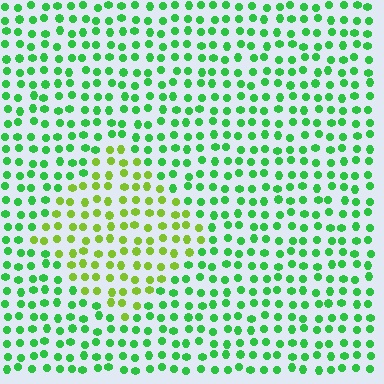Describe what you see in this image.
The image is filled with small green elements in a uniform arrangement. A diamond-shaped region is visible where the elements are tinted to a slightly different hue, forming a subtle color boundary.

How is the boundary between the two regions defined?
The boundary is defined purely by a slight shift in hue (about 41 degrees). Spacing, size, and orientation are identical on both sides.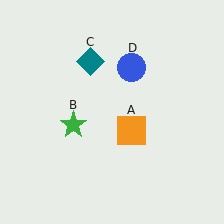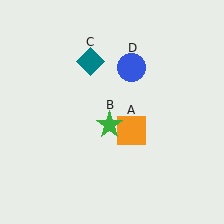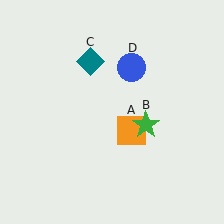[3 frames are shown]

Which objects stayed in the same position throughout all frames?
Orange square (object A) and teal diamond (object C) and blue circle (object D) remained stationary.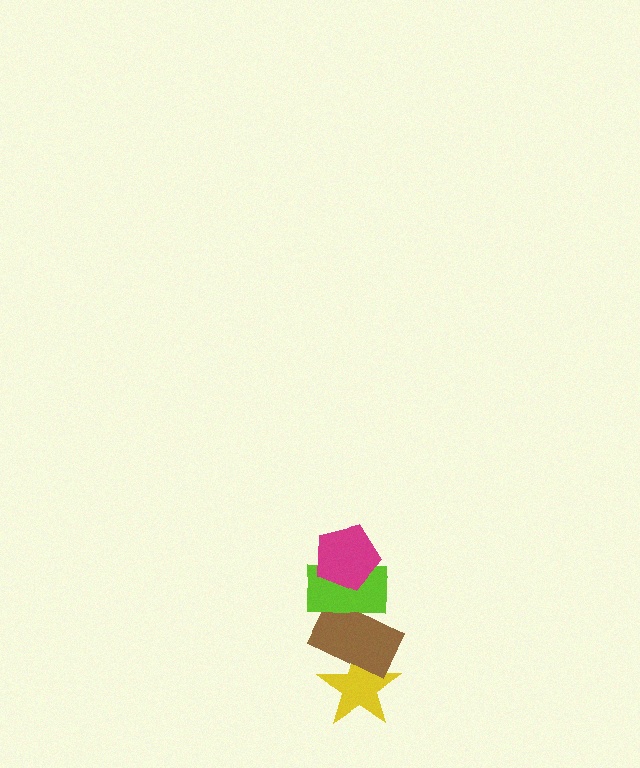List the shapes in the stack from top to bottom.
From top to bottom: the magenta pentagon, the lime rectangle, the brown rectangle, the yellow star.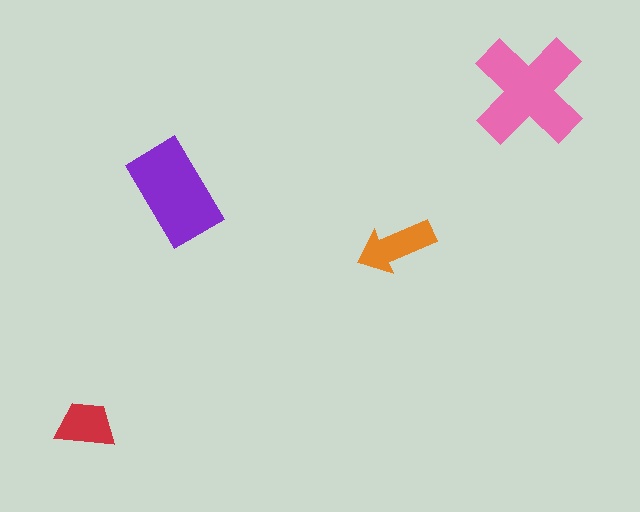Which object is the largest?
The pink cross.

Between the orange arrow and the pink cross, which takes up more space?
The pink cross.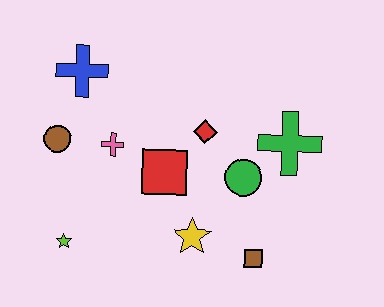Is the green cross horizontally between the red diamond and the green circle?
No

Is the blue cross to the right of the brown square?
No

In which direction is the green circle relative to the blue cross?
The green circle is to the right of the blue cross.